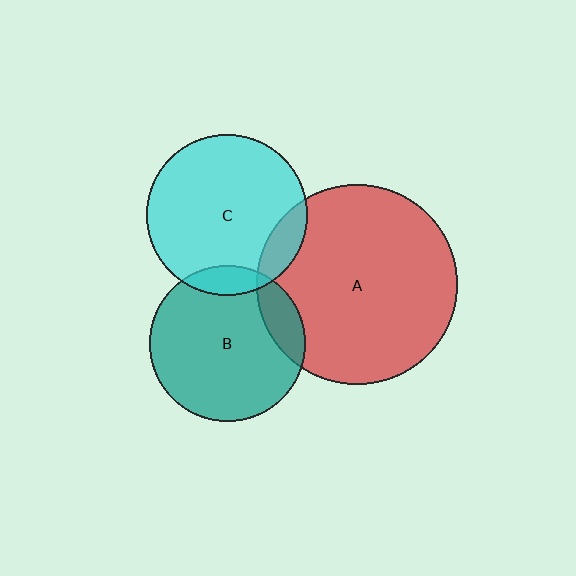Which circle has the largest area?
Circle A (red).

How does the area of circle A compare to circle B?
Approximately 1.6 times.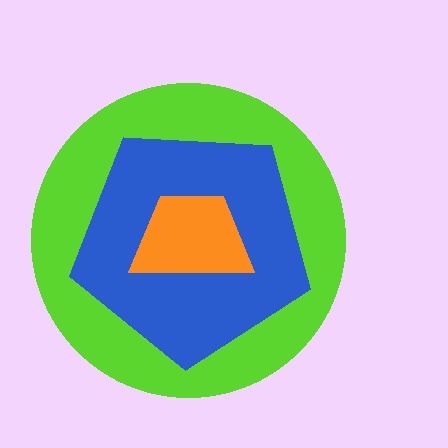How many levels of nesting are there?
3.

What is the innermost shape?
The orange trapezoid.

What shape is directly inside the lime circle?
The blue pentagon.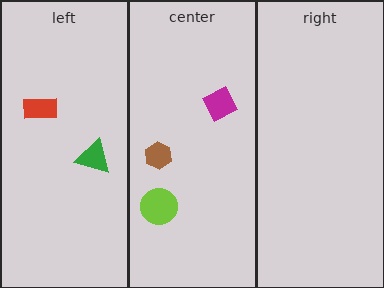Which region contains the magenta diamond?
The center region.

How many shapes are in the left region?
2.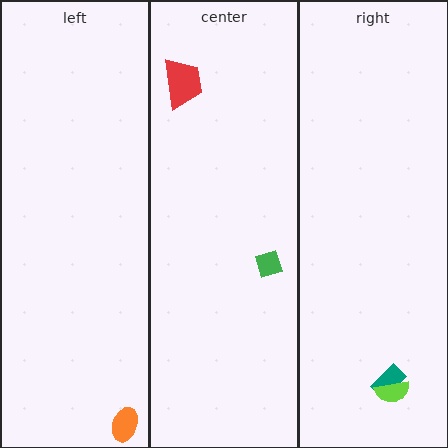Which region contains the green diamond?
The center region.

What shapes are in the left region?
The orange ellipse.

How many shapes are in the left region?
1.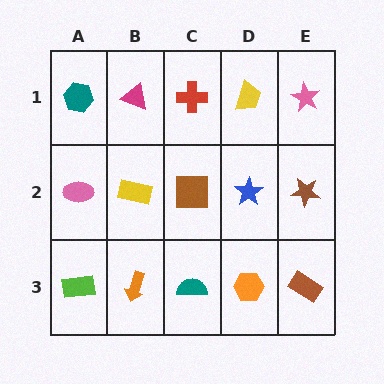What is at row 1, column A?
A teal hexagon.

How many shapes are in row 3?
5 shapes.